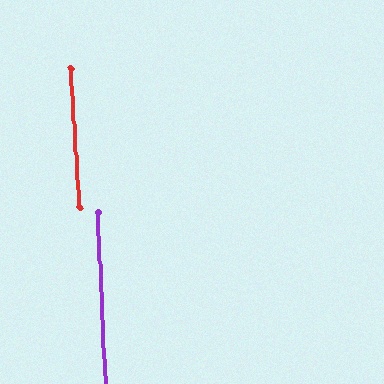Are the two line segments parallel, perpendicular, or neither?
Parallel — their directions differ by only 1.2°.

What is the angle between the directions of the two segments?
Approximately 1 degree.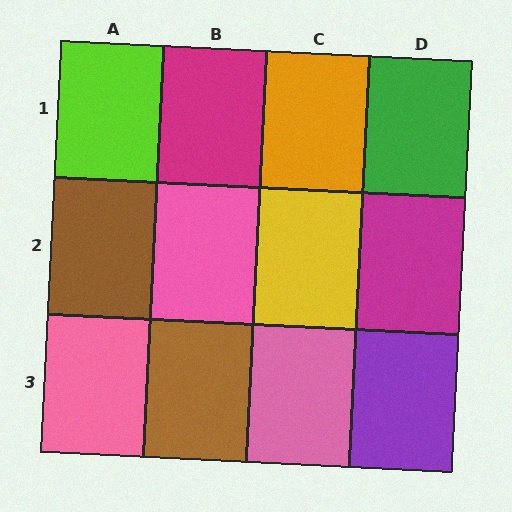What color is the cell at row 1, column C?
Orange.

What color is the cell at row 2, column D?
Magenta.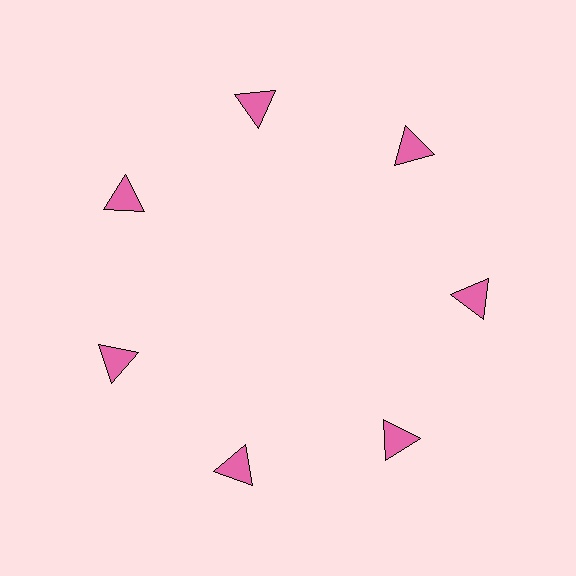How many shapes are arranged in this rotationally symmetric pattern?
There are 7 shapes, arranged in 7 groups of 1.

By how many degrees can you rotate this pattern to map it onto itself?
The pattern maps onto itself every 51 degrees of rotation.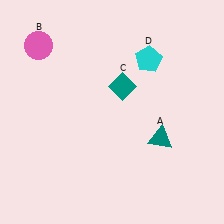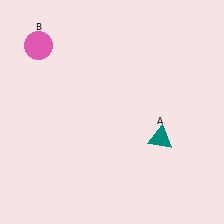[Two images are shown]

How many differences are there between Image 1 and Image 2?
There are 2 differences between the two images.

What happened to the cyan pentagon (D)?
The cyan pentagon (D) was removed in Image 2. It was in the top-right area of Image 1.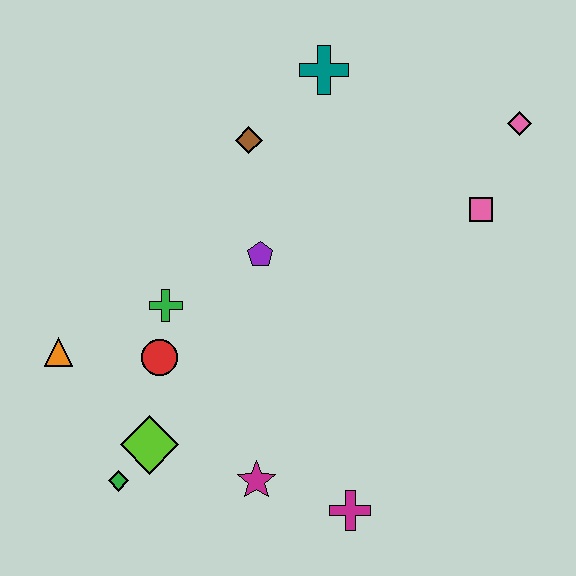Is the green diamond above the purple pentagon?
No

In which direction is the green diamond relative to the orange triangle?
The green diamond is below the orange triangle.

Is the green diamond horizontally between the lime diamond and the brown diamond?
No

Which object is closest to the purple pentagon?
The green cross is closest to the purple pentagon.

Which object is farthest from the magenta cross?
The teal cross is farthest from the magenta cross.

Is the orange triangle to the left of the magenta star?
Yes